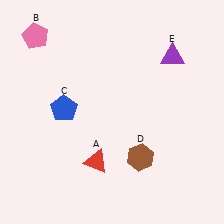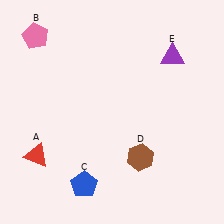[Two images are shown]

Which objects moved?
The objects that moved are: the red triangle (A), the blue pentagon (C).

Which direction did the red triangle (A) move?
The red triangle (A) moved left.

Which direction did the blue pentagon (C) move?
The blue pentagon (C) moved down.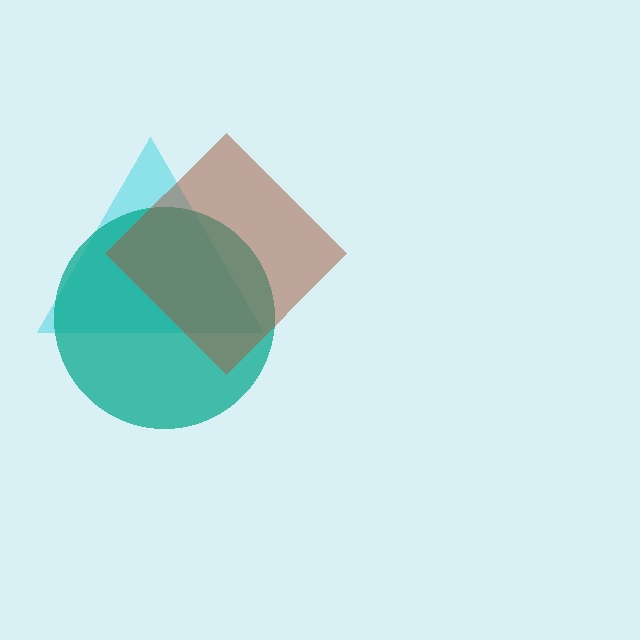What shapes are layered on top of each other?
The layered shapes are: a cyan triangle, a teal circle, a brown diamond.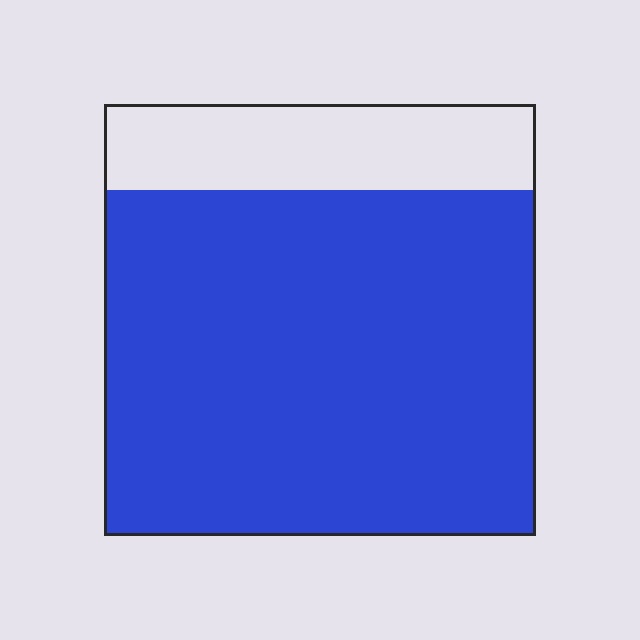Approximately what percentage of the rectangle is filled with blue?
Approximately 80%.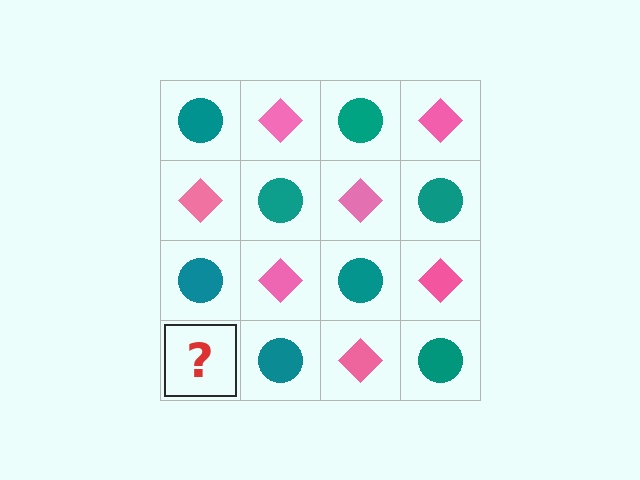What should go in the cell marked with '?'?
The missing cell should contain a pink diamond.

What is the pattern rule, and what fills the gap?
The rule is that it alternates teal circle and pink diamond in a checkerboard pattern. The gap should be filled with a pink diamond.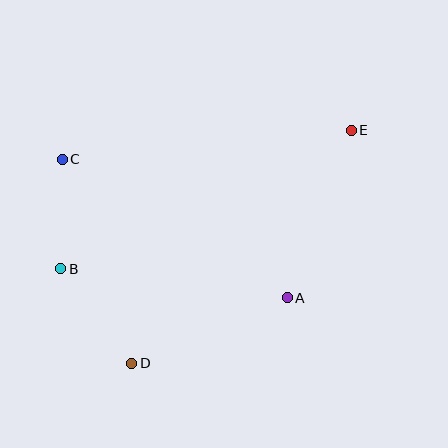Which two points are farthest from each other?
Points B and E are farthest from each other.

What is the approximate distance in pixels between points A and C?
The distance between A and C is approximately 264 pixels.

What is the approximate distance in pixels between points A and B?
The distance between A and B is approximately 228 pixels.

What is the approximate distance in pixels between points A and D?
The distance between A and D is approximately 169 pixels.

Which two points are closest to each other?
Points B and C are closest to each other.